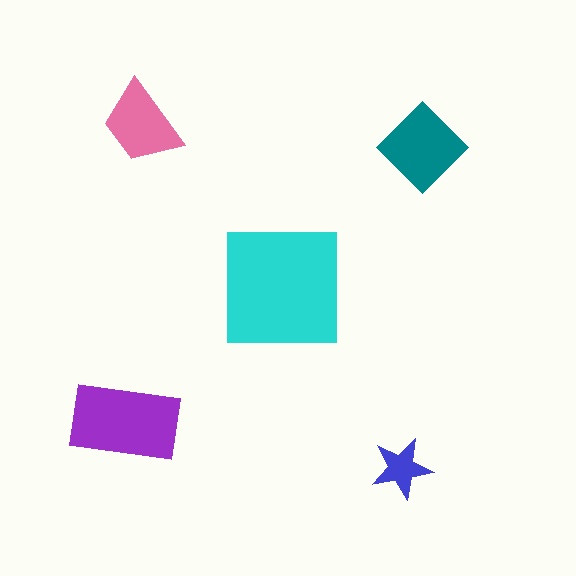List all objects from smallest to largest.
The blue star, the pink trapezoid, the teal diamond, the purple rectangle, the cyan square.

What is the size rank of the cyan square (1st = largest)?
1st.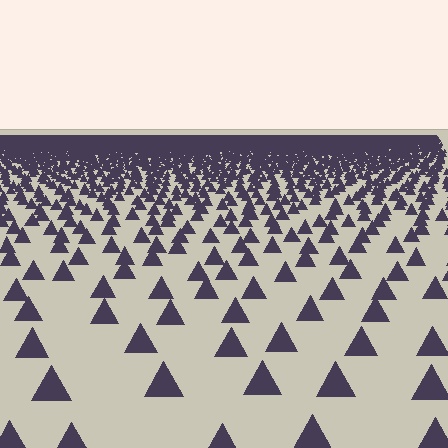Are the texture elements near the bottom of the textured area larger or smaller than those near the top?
Larger. Near the bottom, elements are closer to the viewer and appear at a bigger on-screen size.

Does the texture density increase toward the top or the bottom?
Density increases toward the top.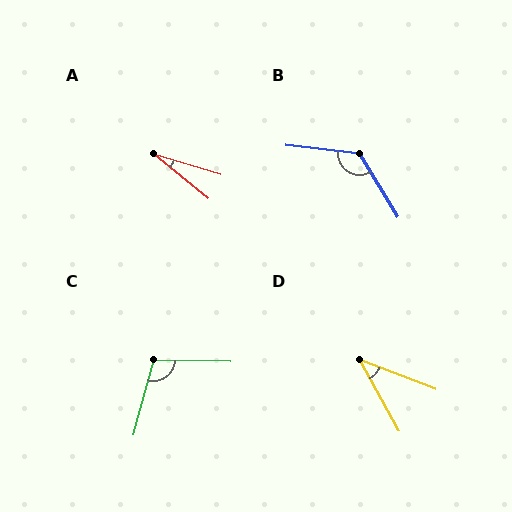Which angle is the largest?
B, at approximately 128 degrees.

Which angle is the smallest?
A, at approximately 22 degrees.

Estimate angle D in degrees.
Approximately 40 degrees.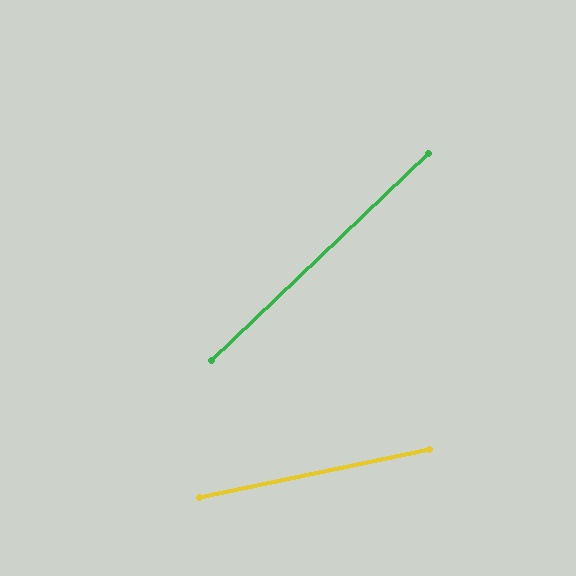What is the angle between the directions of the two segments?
Approximately 32 degrees.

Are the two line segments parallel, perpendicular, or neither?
Neither parallel nor perpendicular — they differ by about 32°.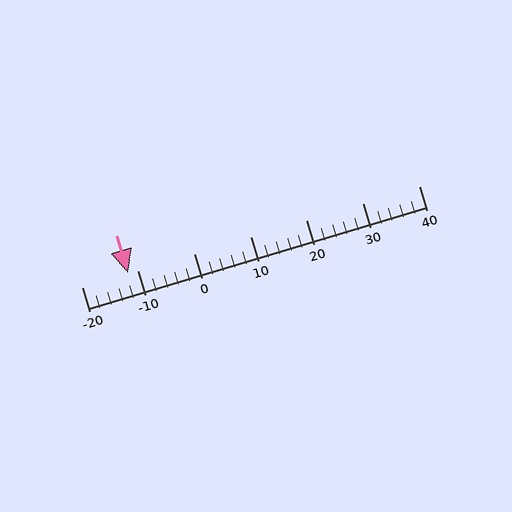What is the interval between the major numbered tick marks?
The major tick marks are spaced 10 units apart.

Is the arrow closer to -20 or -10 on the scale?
The arrow is closer to -10.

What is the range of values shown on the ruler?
The ruler shows values from -20 to 40.